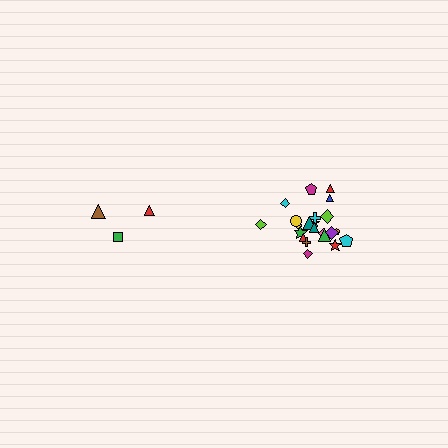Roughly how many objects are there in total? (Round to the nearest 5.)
Roughly 25 objects in total.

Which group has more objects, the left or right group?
The right group.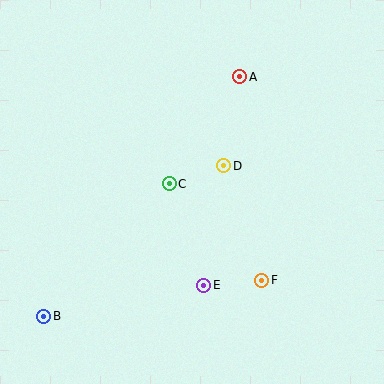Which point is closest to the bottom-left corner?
Point B is closest to the bottom-left corner.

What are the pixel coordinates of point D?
Point D is at (224, 166).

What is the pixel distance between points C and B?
The distance between C and B is 182 pixels.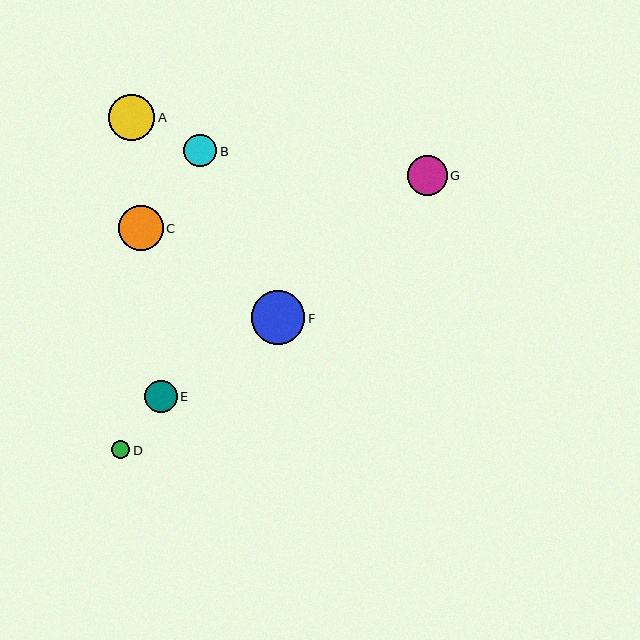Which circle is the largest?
Circle F is the largest with a size of approximately 54 pixels.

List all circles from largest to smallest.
From largest to smallest: F, A, C, G, B, E, D.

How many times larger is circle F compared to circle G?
Circle F is approximately 1.4 times the size of circle G.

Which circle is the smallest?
Circle D is the smallest with a size of approximately 18 pixels.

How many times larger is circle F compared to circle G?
Circle F is approximately 1.4 times the size of circle G.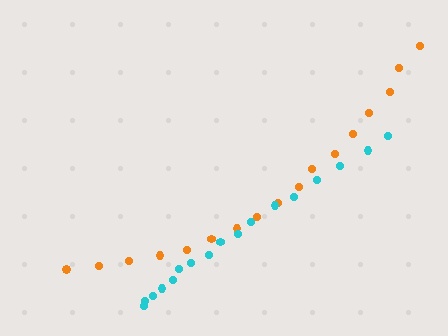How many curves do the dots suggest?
There are 2 distinct paths.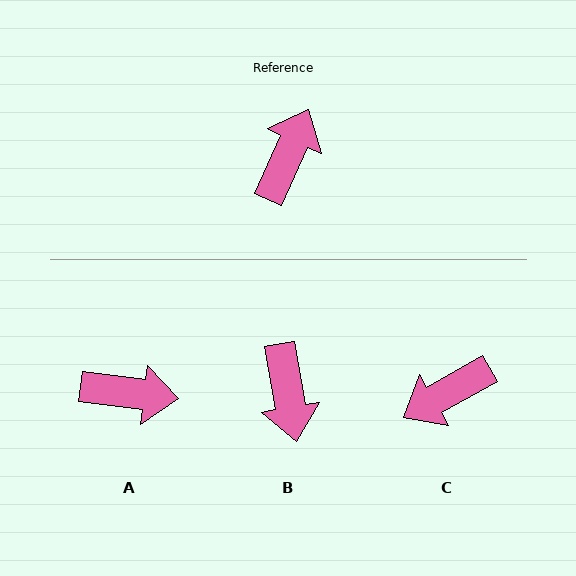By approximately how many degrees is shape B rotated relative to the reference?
Approximately 146 degrees clockwise.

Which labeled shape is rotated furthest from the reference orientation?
B, about 146 degrees away.